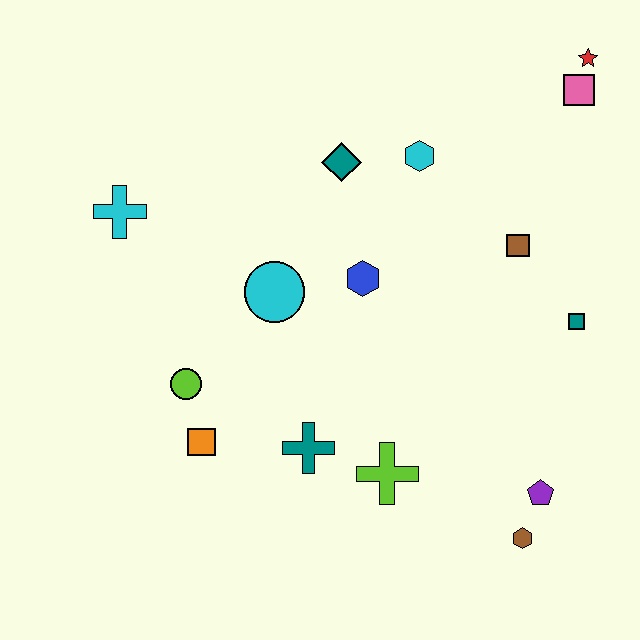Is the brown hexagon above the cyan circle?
No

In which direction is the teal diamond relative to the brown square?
The teal diamond is to the left of the brown square.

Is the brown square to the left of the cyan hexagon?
No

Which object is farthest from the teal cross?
The red star is farthest from the teal cross.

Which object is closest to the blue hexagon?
The cyan circle is closest to the blue hexagon.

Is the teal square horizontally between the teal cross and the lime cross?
No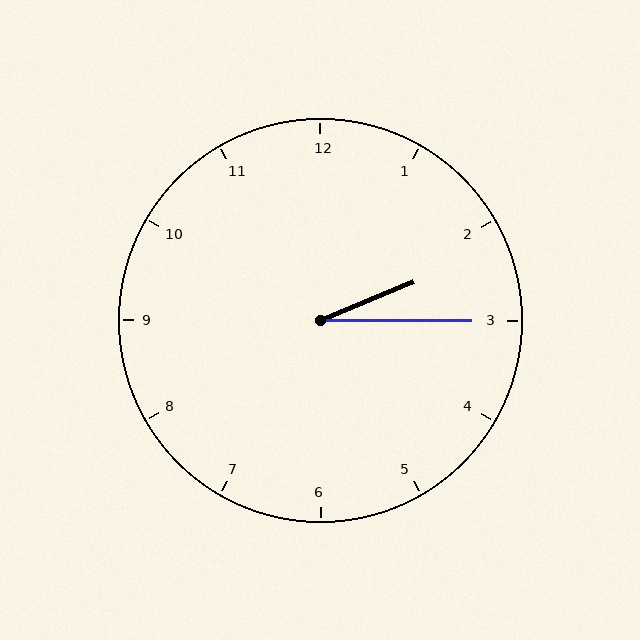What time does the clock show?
2:15.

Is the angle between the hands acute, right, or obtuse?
It is acute.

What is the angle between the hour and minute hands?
Approximately 22 degrees.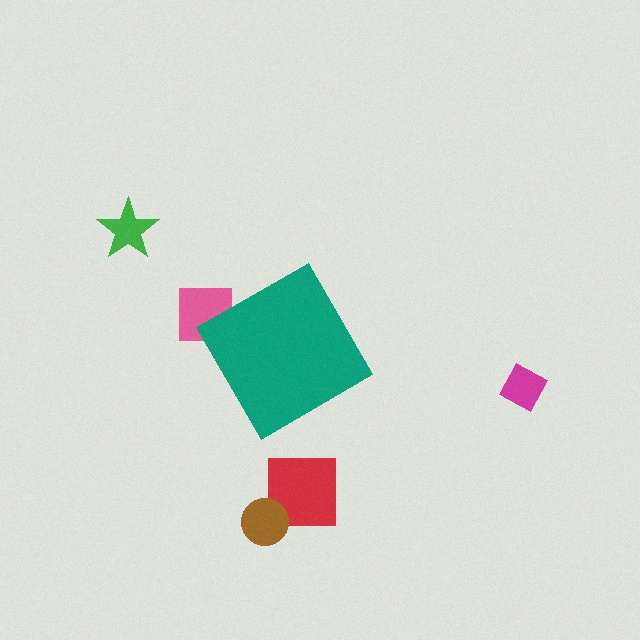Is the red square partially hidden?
No, the red square is fully visible.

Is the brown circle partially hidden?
No, the brown circle is fully visible.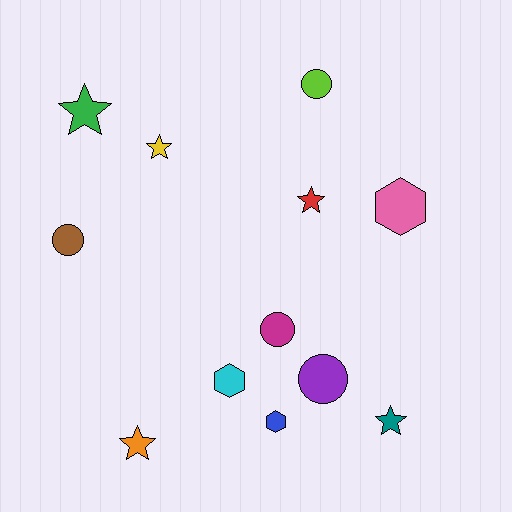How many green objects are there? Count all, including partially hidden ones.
There is 1 green object.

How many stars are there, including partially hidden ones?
There are 5 stars.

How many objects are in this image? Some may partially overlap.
There are 12 objects.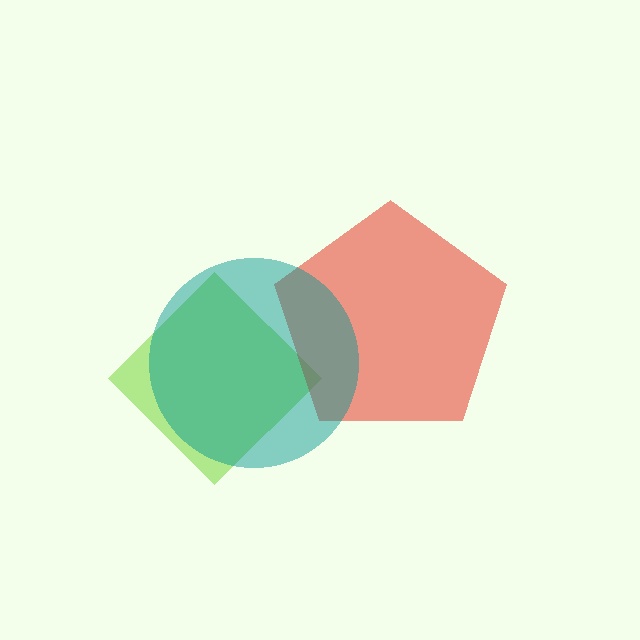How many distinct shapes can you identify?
There are 3 distinct shapes: a lime diamond, a red pentagon, a teal circle.